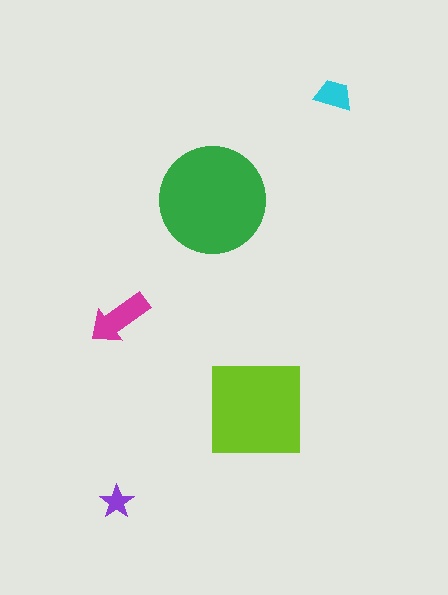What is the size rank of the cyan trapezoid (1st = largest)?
4th.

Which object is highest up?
The cyan trapezoid is topmost.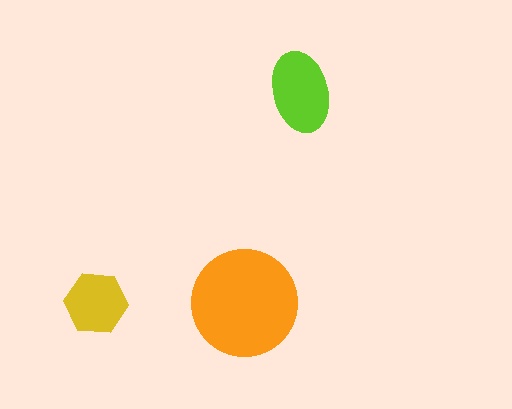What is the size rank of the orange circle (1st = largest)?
1st.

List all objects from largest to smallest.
The orange circle, the lime ellipse, the yellow hexagon.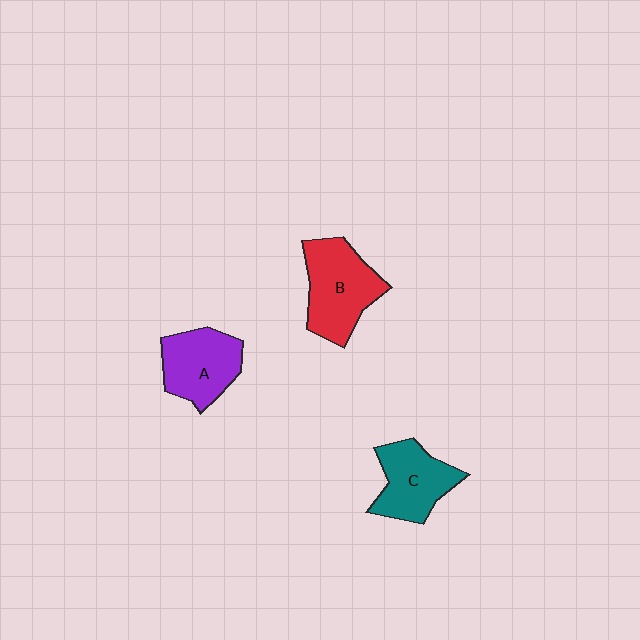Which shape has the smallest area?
Shape C (teal).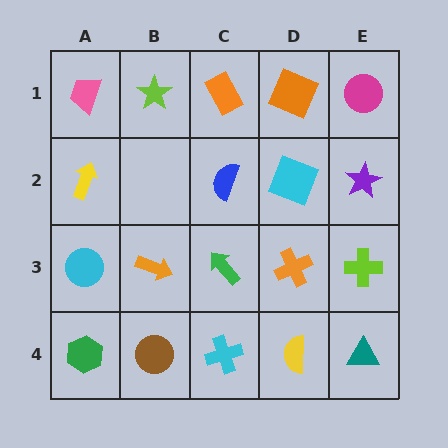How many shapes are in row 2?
4 shapes.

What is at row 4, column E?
A teal triangle.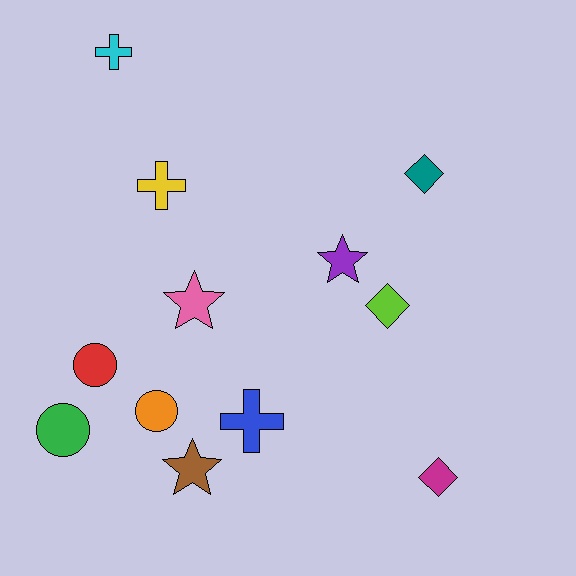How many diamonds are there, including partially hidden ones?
There are 3 diamonds.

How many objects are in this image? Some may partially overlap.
There are 12 objects.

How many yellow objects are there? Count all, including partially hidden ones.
There is 1 yellow object.